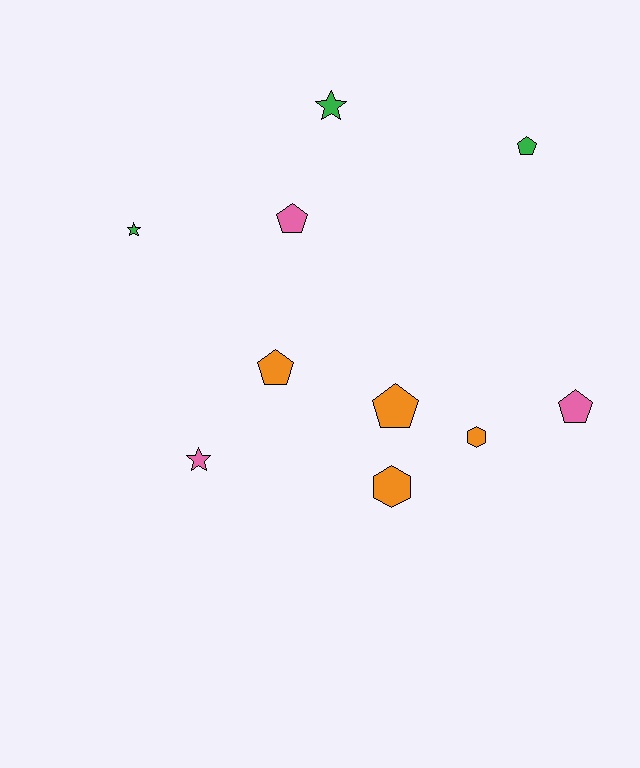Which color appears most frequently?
Orange, with 4 objects.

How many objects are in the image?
There are 10 objects.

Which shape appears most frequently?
Pentagon, with 5 objects.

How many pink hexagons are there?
There are no pink hexagons.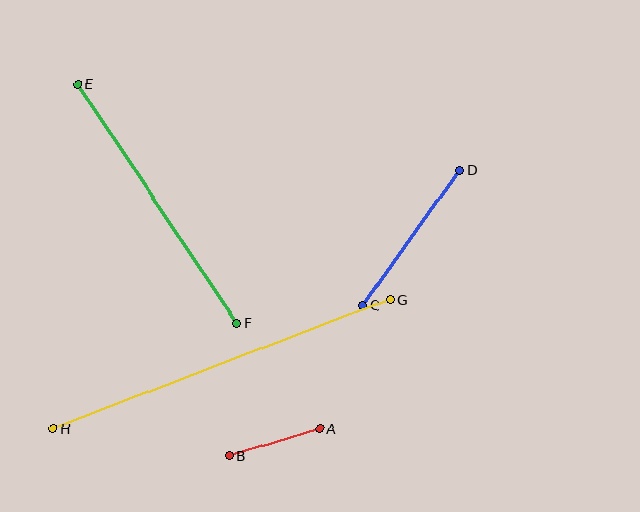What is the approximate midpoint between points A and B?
The midpoint is at approximately (274, 442) pixels.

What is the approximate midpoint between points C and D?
The midpoint is at approximately (411, 238) pixels.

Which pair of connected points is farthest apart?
Points G and H are farthest apart.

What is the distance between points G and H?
The distance is approximately 361 pixels.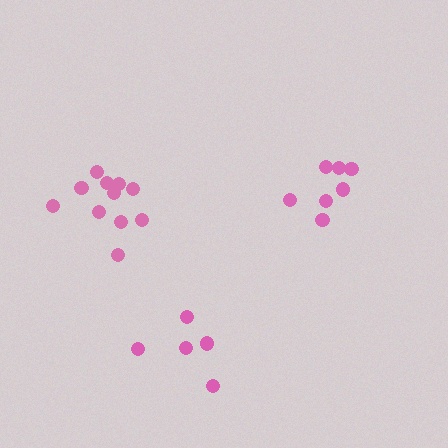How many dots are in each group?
Group 1: 5 dots, Group 2: 7 dots, Group 3: 11 dots (23 total).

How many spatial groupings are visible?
There are 3 spatial groupings.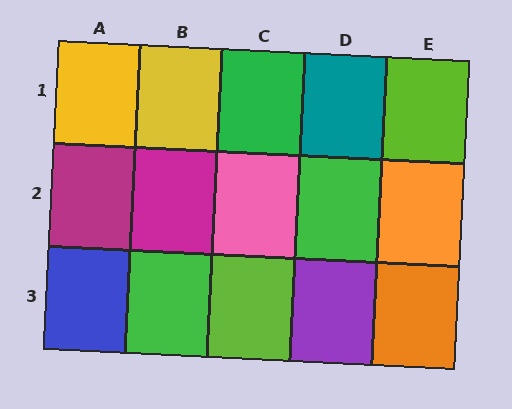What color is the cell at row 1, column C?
Green.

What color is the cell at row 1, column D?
Teal.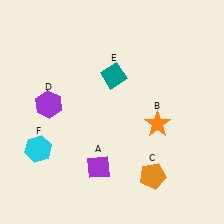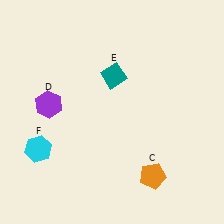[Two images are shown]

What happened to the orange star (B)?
The orange star (B) was removed in Image 2. It was in the bottom-right area of Image 1.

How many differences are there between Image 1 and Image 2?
There are 2 differences between the two images.